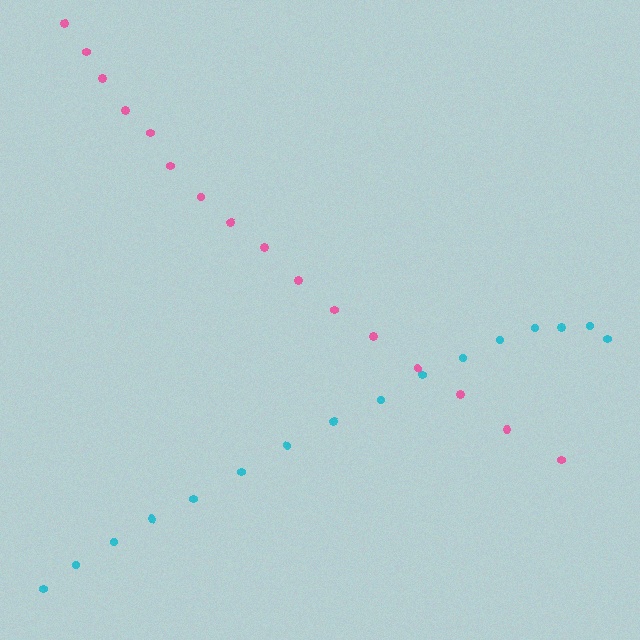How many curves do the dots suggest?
There are 2 distinct paths.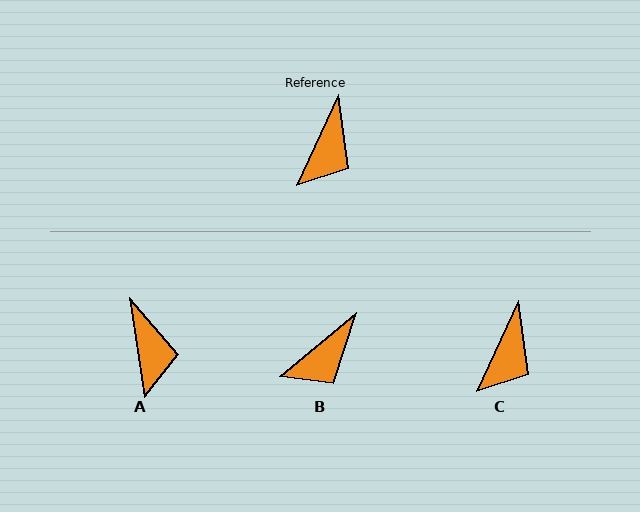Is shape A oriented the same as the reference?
No, it is off by about 33 degrees.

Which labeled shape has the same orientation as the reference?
C.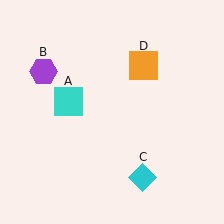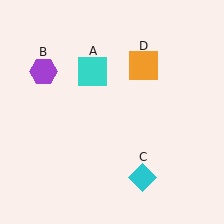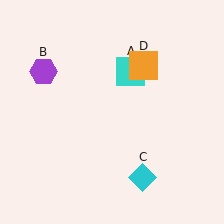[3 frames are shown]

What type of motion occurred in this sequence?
The cyan square (object A) rotated clockwise around the center of the scene.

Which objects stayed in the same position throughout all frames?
Purple hexagon (object B) and cyan diamond (object C) and orange square (object D) remained stationary.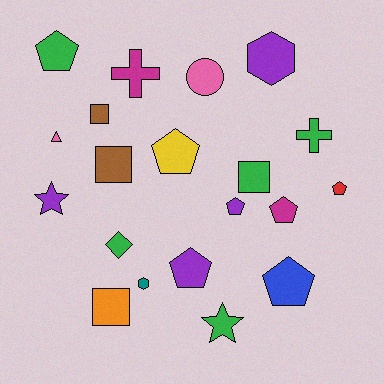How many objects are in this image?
There are 20 objects.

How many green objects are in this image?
There are 5 green objects.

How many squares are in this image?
There are 4 squares.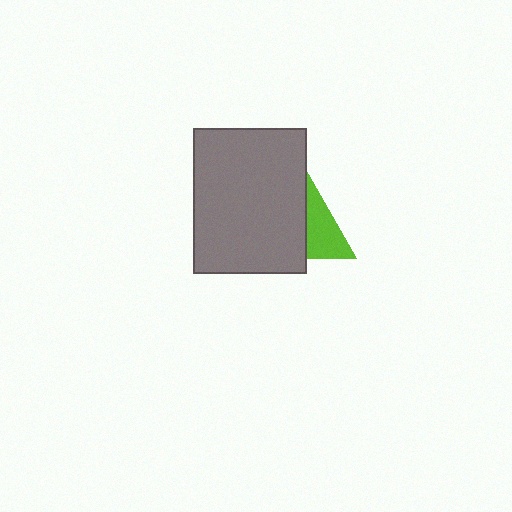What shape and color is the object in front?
The object in front is a gray rectangle.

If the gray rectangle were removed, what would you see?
You would see the complete lime triangle.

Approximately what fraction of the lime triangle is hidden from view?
Roughly 67% of the lime triangle is hidden behind the gray rectangle.